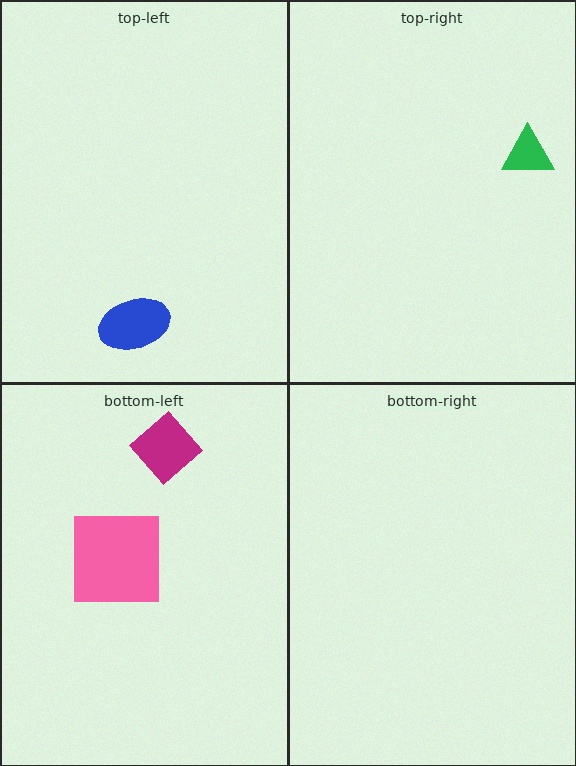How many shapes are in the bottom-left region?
2.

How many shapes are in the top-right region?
1.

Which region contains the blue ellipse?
The top-left region.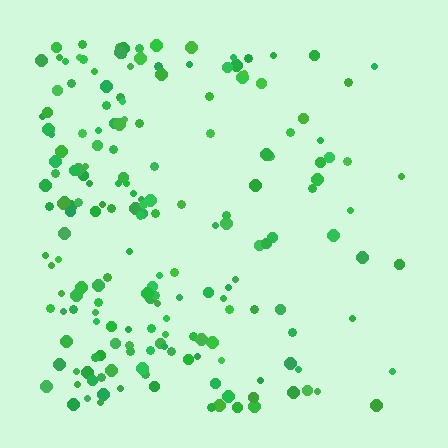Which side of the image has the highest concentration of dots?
The left.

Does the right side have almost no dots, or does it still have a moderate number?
Still a moderate number, just noticeably fewer than the left.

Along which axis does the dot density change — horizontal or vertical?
Horizontal.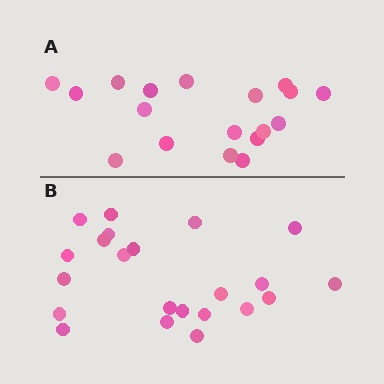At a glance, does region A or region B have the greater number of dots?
Region B (the bottom region) has more dots.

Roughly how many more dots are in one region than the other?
Region B has about 4 more dots than region A.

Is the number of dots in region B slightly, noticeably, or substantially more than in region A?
Region B has only slightly more — the two regions are fairly close. The ratio is roughly 1.2 to 1.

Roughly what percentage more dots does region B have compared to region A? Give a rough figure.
About 20% more.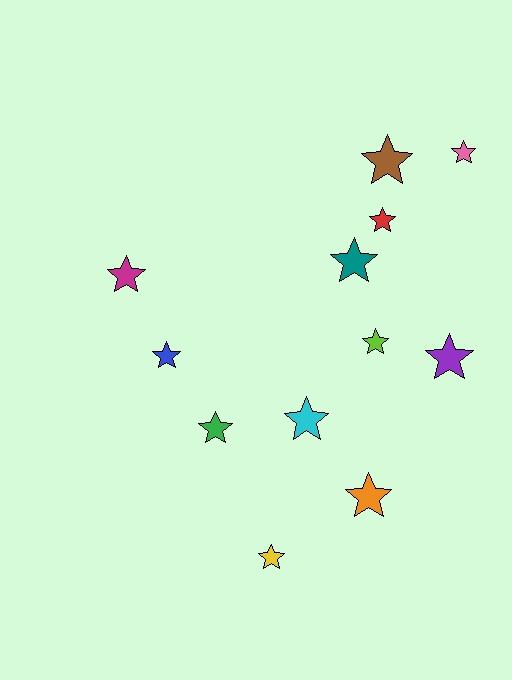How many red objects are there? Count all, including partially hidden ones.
There is 1 red object.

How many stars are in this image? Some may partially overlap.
There are 12 stars.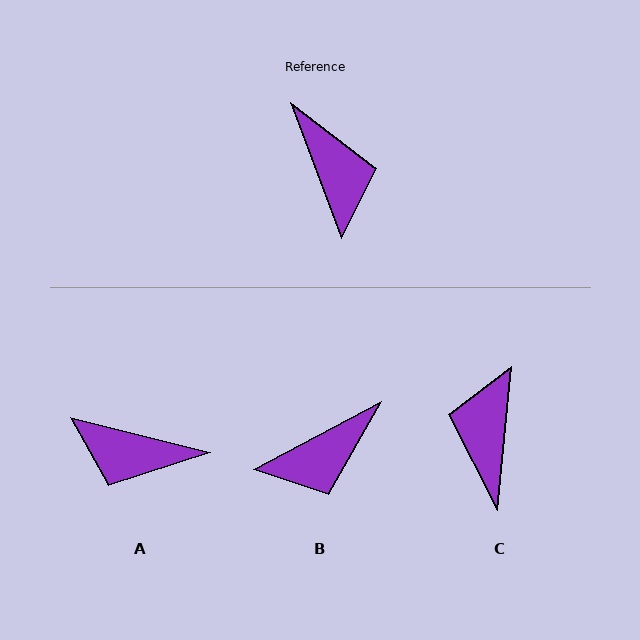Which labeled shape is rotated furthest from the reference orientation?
C, about 154 degrees away.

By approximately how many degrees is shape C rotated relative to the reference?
Approximately 154 degrees counter-clockwise.